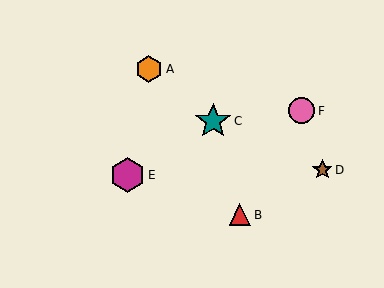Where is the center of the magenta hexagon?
The center of the magenta hexagon is at (127, 175).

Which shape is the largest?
The teal star (labeled C) is the largest.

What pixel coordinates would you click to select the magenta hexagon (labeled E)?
Click at (127, 175) to select the magenta hexagon E.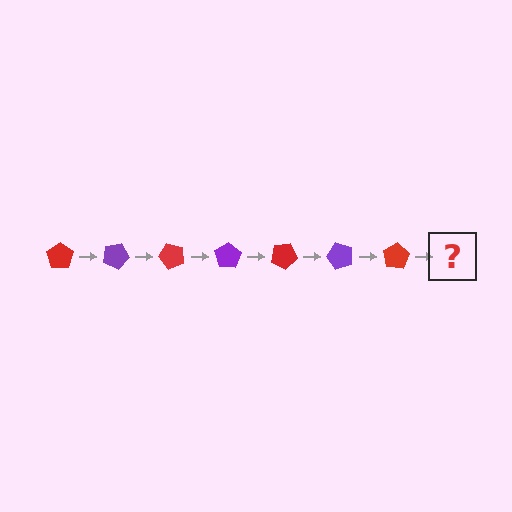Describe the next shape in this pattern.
It should be a purple pentagon, rotated 175 degrees from the start.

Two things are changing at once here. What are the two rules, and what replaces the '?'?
The two rules are that it rotates 25 degrees each step and the color cycles through red and purple. The '?' should be a purple pentagon, rotated 175 degrees from the start.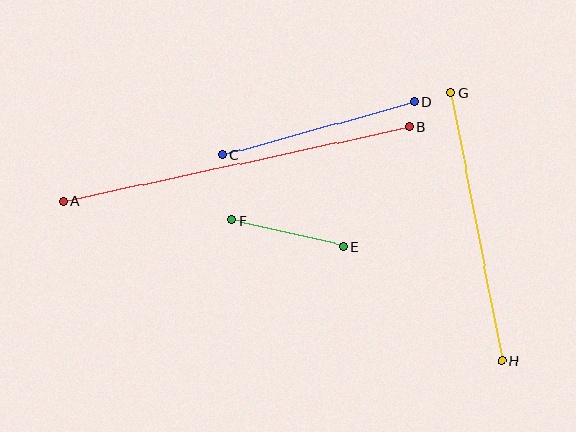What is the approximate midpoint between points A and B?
The midpoint is at approximately (236, 164) pixels.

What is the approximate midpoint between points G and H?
The midpoint is at approximately (477, 227) pixels.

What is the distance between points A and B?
The distance is approximately 354 pixels.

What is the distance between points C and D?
The distance is approximately 200 pixels.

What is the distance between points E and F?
The distance is approximately 114 pixels.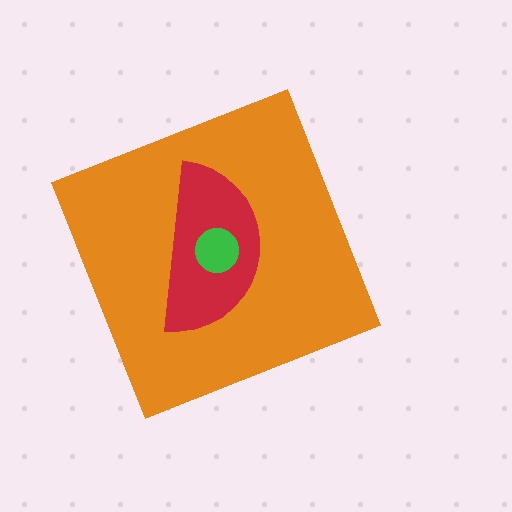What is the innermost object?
The green circle.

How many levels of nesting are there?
3.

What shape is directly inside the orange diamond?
The red semicircle.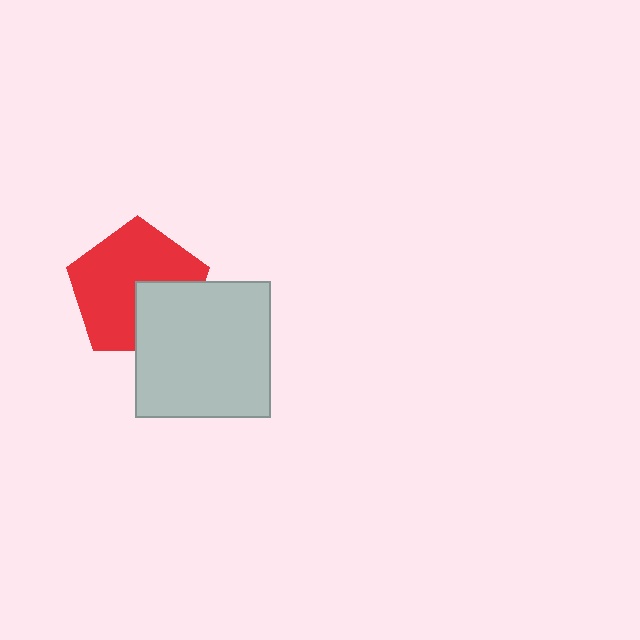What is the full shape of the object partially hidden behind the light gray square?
The partially hidden object is a red pentagon.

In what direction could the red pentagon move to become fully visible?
The red pentagon could move toward the upper-left. That would shift it out from behind the light gray square entirely.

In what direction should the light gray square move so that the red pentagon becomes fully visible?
The light gray square should move toward the lower-right. That is the shortest direction to clear the overlap and leave the red pentagon fully visible.